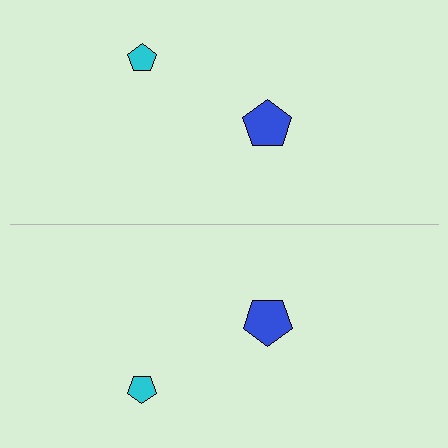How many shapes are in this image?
There are 4 shapes in this image.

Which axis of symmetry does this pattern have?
The pattern has a horizontal axis of symmetry running through the center of the image.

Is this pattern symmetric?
Yes, this pattern has bilateral (reflection) symmetry.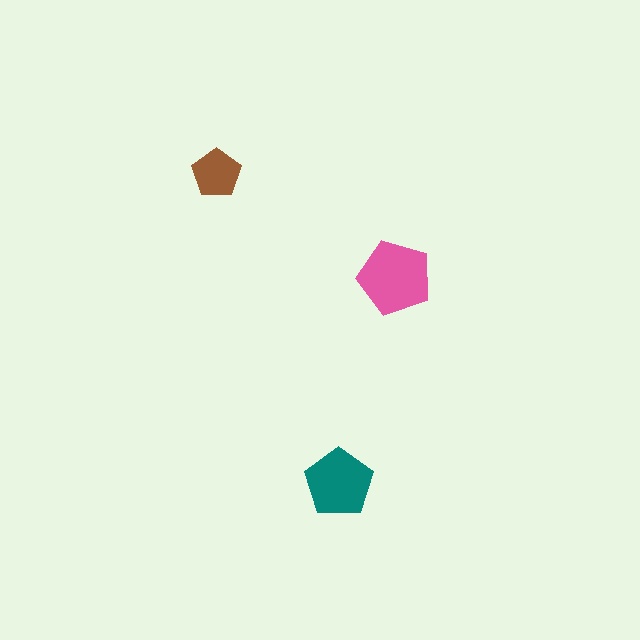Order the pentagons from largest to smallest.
the pink one, the teal one, the brown one.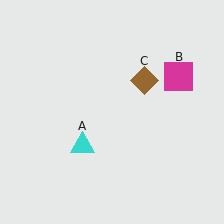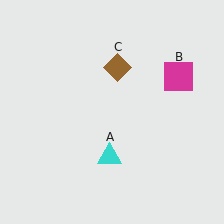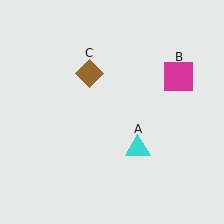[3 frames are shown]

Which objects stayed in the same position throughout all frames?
Magenta square (object B) remained stationary.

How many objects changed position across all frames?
2 objects changed position: cyan triangle (object A), brown diamond (object C).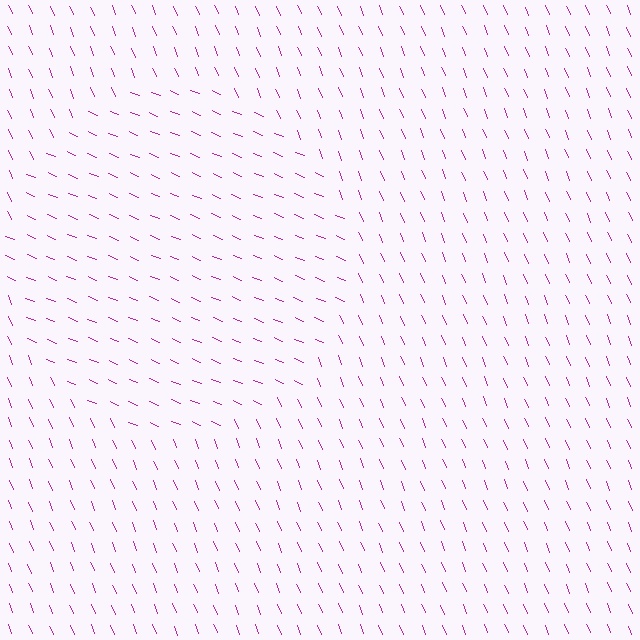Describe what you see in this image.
The image is filled with small magenta line segments. A circle region in the image has lines oriented differently from the surrounding lines, creating a visible texture boundary.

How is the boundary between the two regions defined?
The boundary is defined purely by a change in line orientation (approximately 45 degrees difference). All lines are the same color and thickness.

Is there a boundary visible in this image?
Yes, there is a texture boundary formed by a change in line orientation.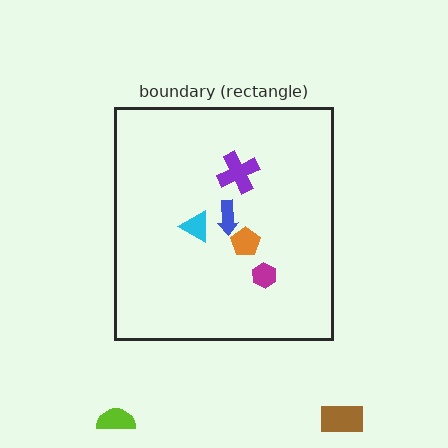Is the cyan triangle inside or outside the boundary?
Inside.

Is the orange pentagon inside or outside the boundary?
Inside.